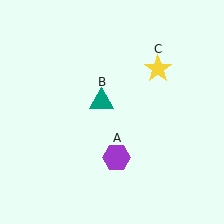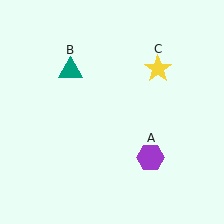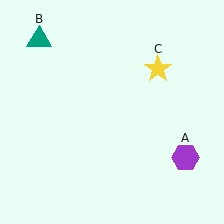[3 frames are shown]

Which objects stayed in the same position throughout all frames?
Yellow star (object C) remained stationary.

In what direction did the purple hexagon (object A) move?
The purple hexagon (object A) moved right.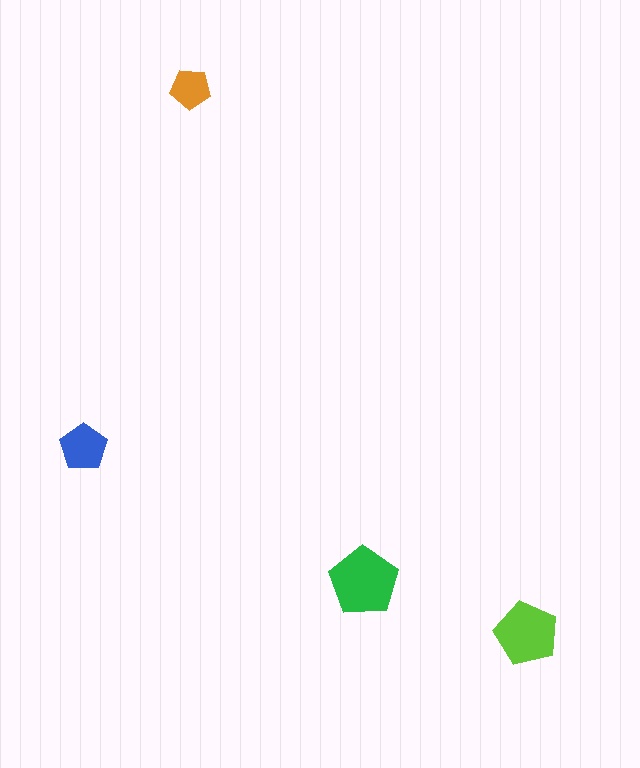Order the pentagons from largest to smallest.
the green one, the lime one, the blue one, the orange one.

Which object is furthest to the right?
The lime pentagon is rightmost.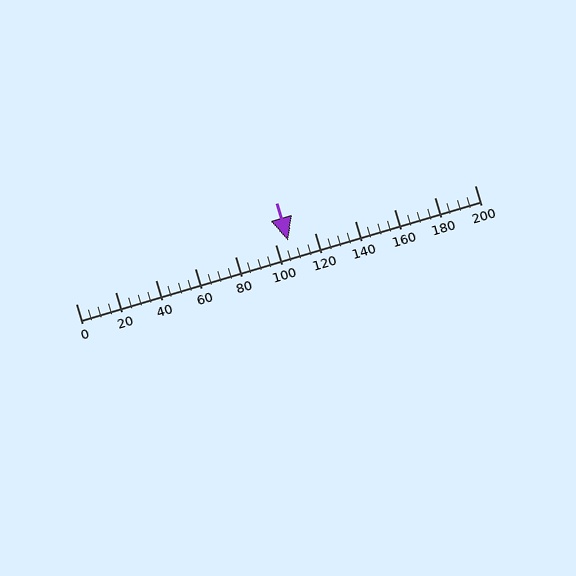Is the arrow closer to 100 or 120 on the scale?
The arrow is closer to 100.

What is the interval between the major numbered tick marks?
The major tick marks are spaced 20 units apart.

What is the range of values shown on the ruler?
The ruler shows values from 0 to 200.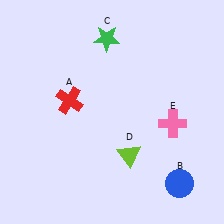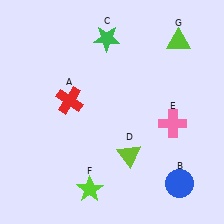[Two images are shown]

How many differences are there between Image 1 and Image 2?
There are 2 differences between the two images.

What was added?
A lime star (F), a lime triangle (G) were added in Image 2.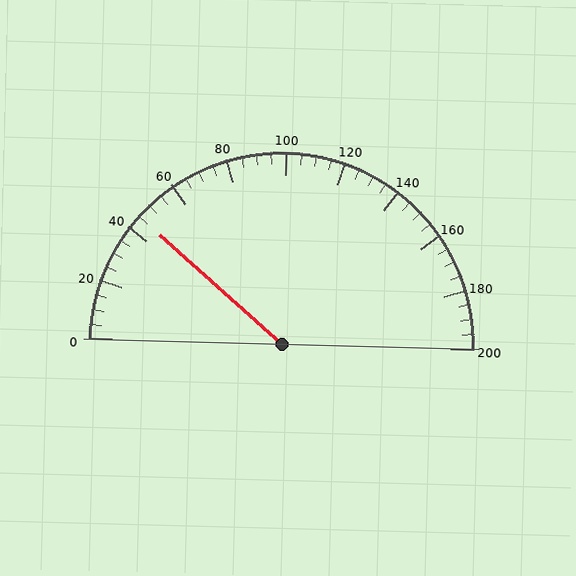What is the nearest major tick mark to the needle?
The nearest major tick mark is 40.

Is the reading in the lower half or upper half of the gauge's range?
The reading is in the lower half of the range (0 to 200).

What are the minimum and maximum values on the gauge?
The gauge ranges from 0 to 200.